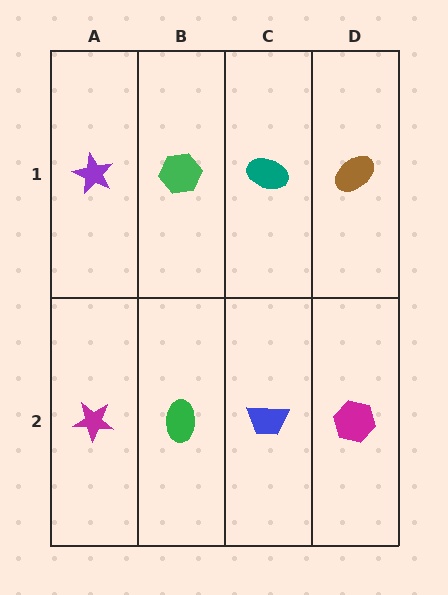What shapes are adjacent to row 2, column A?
A purple star (row 1, column A), a green ellipse (row 2, column B).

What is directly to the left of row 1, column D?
A teal ellipse.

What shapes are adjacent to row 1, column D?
A magenta hexagon (row 2, column D), a teal ellipse (row 1, column C).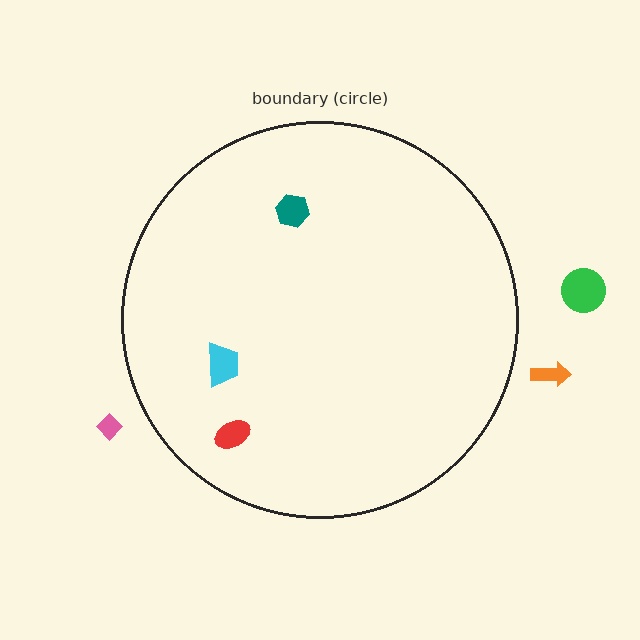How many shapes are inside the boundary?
3 inside, 3 outside.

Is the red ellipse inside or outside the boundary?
Inside.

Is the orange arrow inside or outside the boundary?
Outside.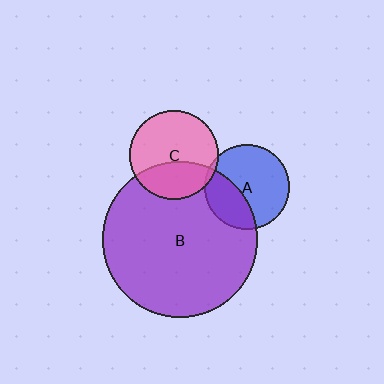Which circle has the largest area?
Circle B (purple).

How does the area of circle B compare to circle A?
Approximately 3.3 times.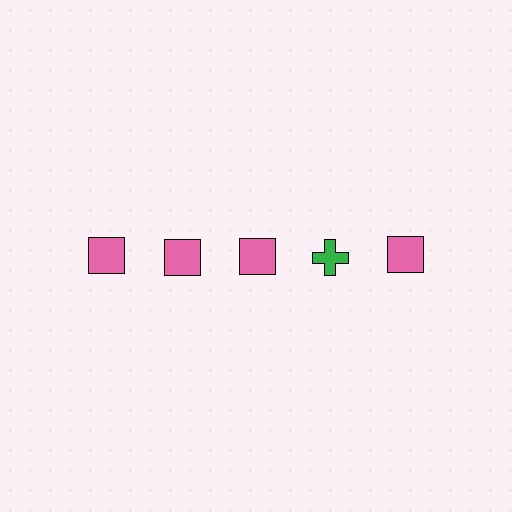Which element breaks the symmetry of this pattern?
The green cross in the top row, second from right column breaks the symmetry. All other shapes are pink squares.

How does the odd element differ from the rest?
It differs in both color (green instead of pink) and shape (cross instead of square).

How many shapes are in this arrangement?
There are 5 shapes arranged in a grid pattern.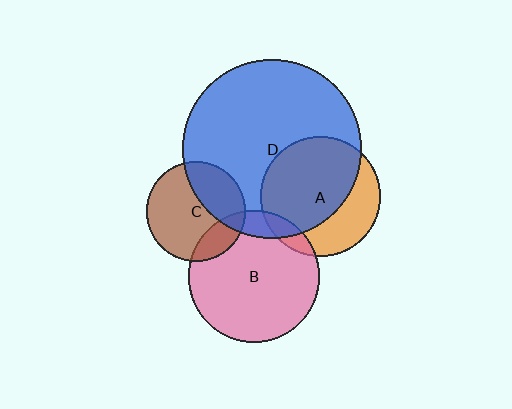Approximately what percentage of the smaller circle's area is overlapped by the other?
Approximately 10%.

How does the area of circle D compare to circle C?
Approximately 3.2 times.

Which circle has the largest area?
Circle D (blue).